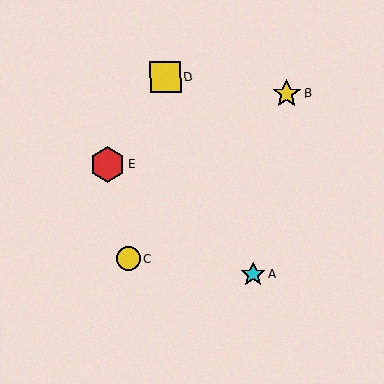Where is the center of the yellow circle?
The center of the yellow circle is at (129, 259).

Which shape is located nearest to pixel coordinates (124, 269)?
The yellow circle (labeled C) at (129, 259) is nearest to that location.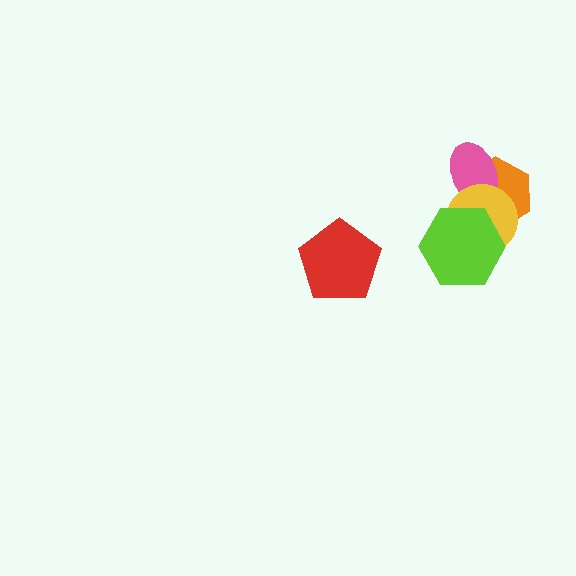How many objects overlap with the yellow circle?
3 objects overlap with the yellow circle.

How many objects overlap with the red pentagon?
0 objects overlap with the red pentagon.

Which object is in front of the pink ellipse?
The yellow circle is in front of the pink ellipse.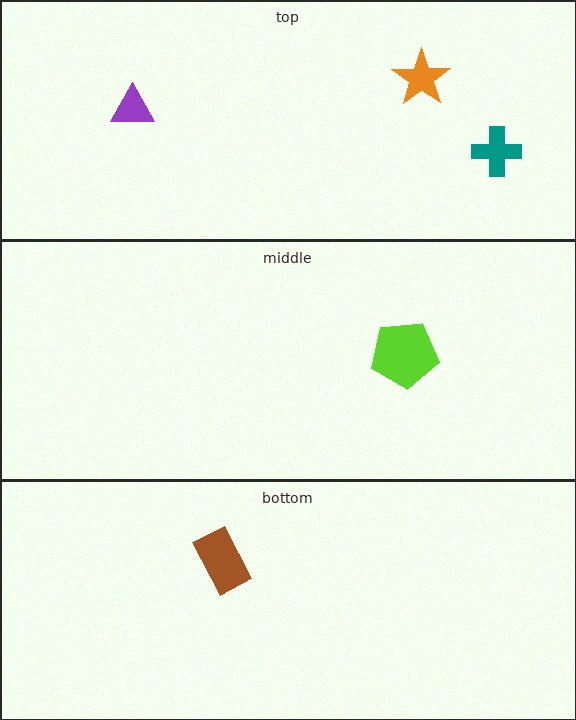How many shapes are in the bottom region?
1.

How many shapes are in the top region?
3.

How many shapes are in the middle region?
1.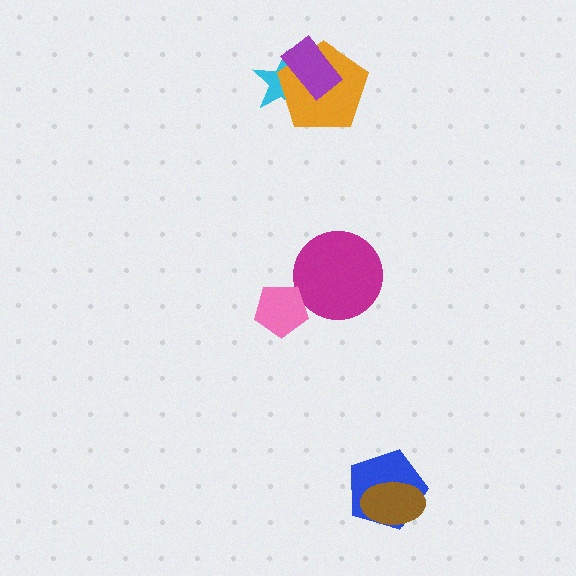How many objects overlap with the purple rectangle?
2 objects overlap with the purple rectangle.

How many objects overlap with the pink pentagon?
0 objects overlap with the pink pentagon.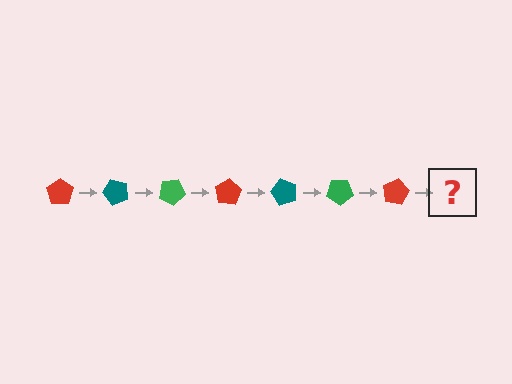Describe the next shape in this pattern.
It should be a teal pentagon, rotated 350 degrees from the start.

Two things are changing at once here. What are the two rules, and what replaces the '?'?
The two rules are that it rotates 50 degrees each step and the color cycles through red, teal, and green. The '?' should be a teal pentagon, rotated 350 degrees from the start.